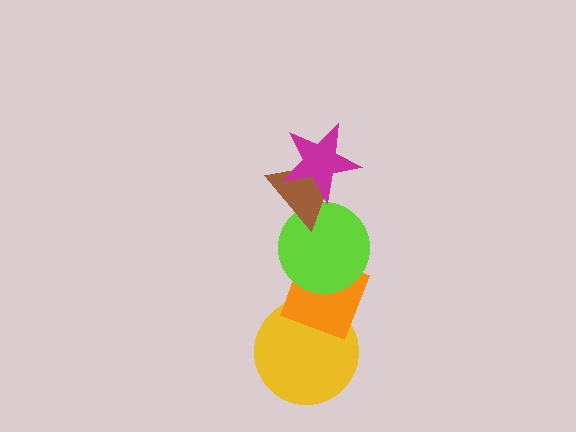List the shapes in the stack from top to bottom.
From top to bottom: the magenta star, the brown triangle, the lime circle, the orange diamond, the yellow circle.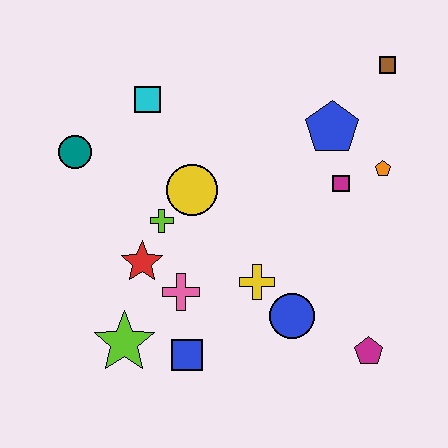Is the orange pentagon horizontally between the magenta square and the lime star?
No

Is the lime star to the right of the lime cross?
No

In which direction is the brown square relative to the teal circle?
The brown square is to the right of the teal circle.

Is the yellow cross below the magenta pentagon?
No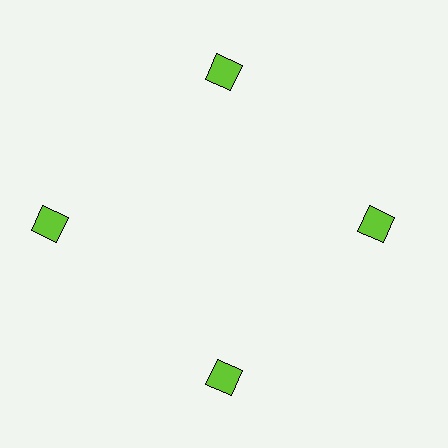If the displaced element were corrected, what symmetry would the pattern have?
It would have 4-fold rotational symmetry — the pattern would map onto itself every 90 degrees.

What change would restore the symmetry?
The symmetry would be restored by moving it inward, back onto the ring so that all 4 diamonds sit at equal angles and equal distance from the center.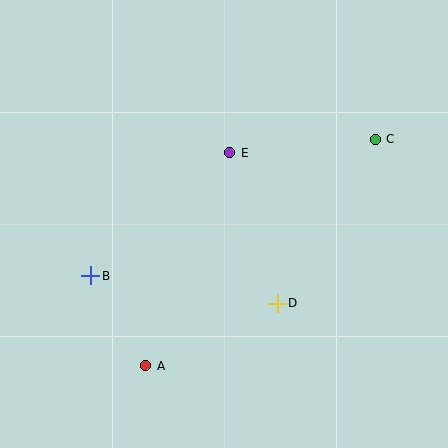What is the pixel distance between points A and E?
The distance between A and E is 229 pixels.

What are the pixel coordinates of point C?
Point C is at (375, 139).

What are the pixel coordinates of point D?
Point D is at (277, 303).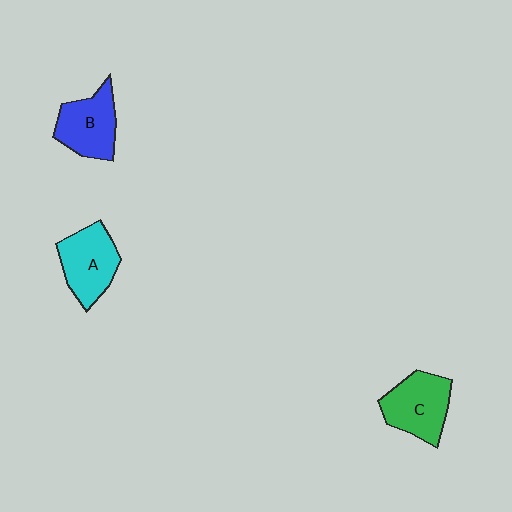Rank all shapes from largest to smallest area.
From largest to smallest: C (green), A (cyan), B (blue).